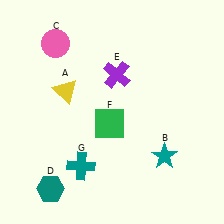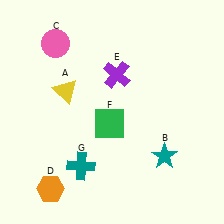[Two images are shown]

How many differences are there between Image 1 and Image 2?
There is 1 difference between the two images.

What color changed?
The hexagon (D) changed from teal in Image 1 to orange in Image 2.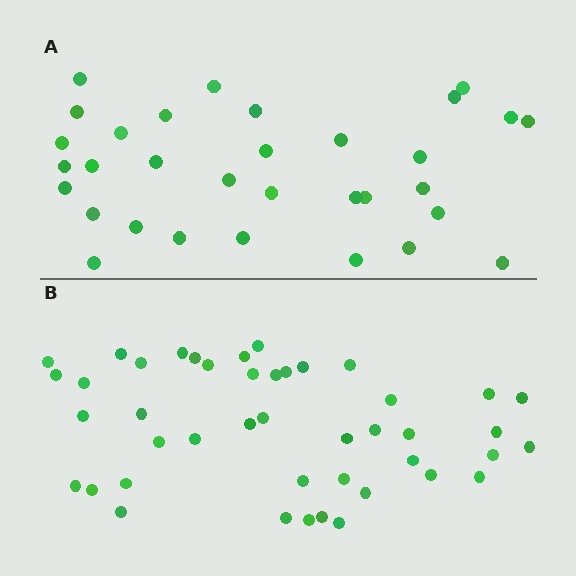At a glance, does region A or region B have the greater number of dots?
Region B (the bottom region) has more dots.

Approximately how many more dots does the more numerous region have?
Region B has roughly 12 or so more dots than region A.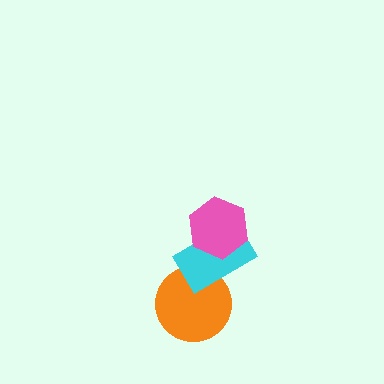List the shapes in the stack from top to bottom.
From top to bottom: the pink hexagon, the cyan rectangle, the orange circle.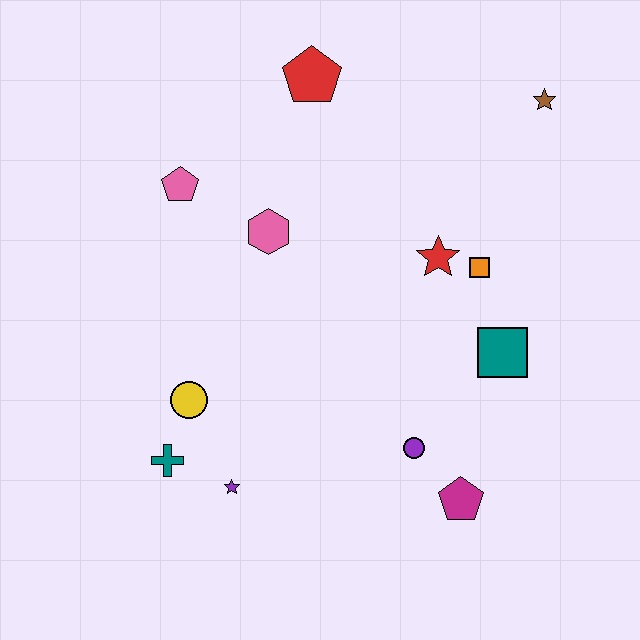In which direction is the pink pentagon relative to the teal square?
The pink pentagon is to the left of the teal square.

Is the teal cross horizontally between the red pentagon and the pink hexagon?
No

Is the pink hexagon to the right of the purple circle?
No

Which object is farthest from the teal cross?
The brown star is farthest from the teal cross.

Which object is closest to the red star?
The orange square is closest to the red star.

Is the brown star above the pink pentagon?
Yes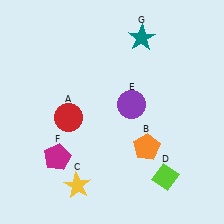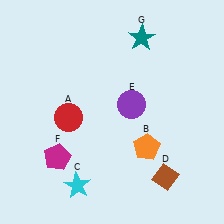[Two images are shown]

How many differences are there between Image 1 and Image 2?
There are 2 differences between the two images.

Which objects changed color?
C changed from yellow to cyan. D changed from lime to brown.